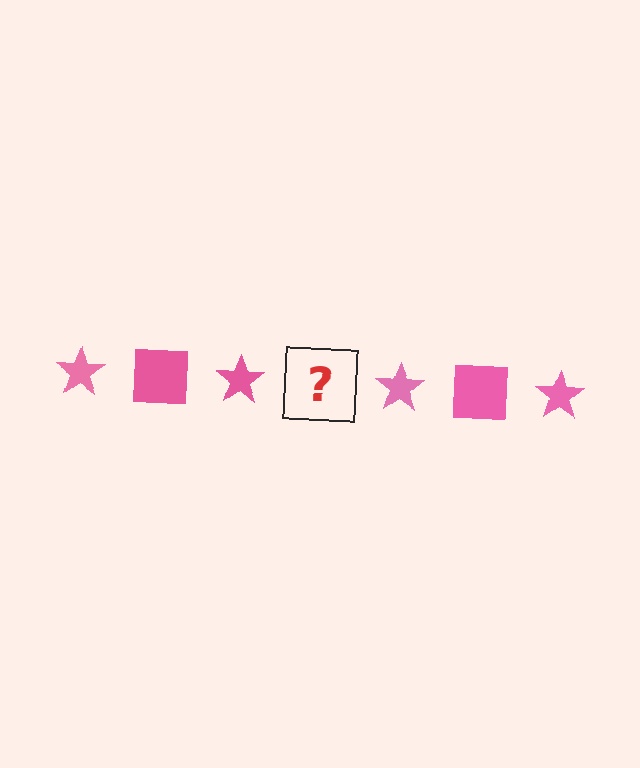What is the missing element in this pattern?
The missing element is a pink square.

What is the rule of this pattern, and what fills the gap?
The rule is that the pattern cycles through star, square shapes in pink. The gap should be filled with a pink square.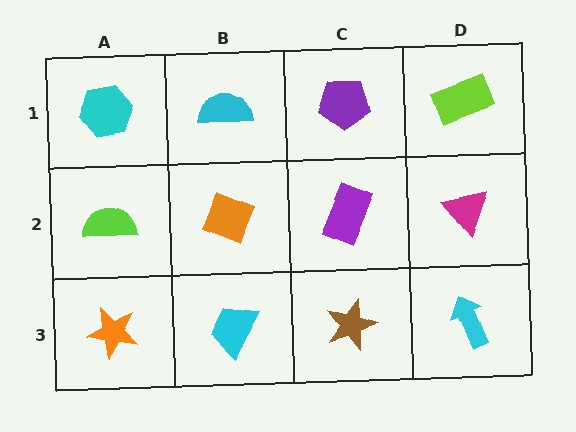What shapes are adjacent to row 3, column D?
A magenta triangle (row 2, column D), a brown star (row 3, column C).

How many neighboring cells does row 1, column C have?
3.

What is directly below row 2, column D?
A cyan arrow.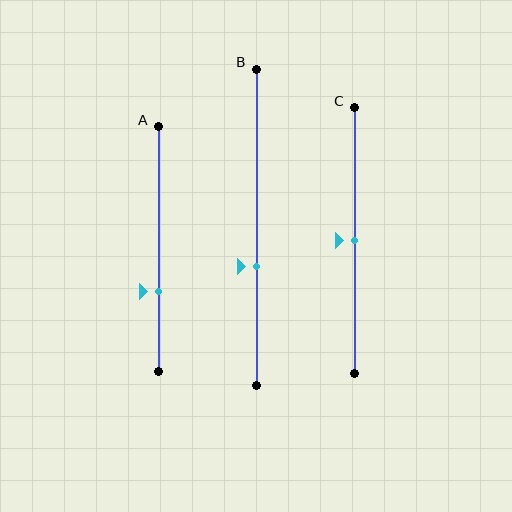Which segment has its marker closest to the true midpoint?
Segment C has its marker closest to the true midpoint.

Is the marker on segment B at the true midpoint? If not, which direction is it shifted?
No, the marker on segment B is shifted downward by about 12% of the segment length.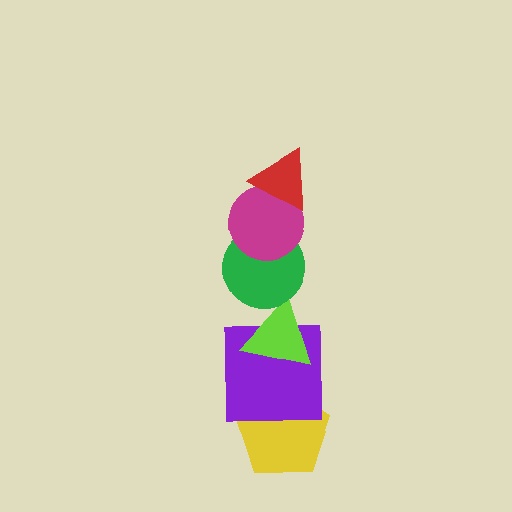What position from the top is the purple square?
The purple square is 5th from the top.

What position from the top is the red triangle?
The red triangle is 1st from the top.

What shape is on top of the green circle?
The magenta circle is on top of the green circle.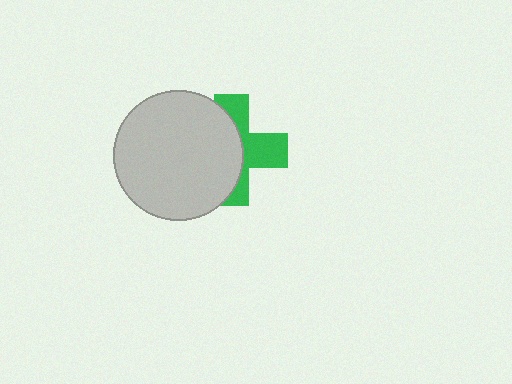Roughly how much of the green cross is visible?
A small part of it is visible (roughly 45%).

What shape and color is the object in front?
The object in front is a light gray circle.